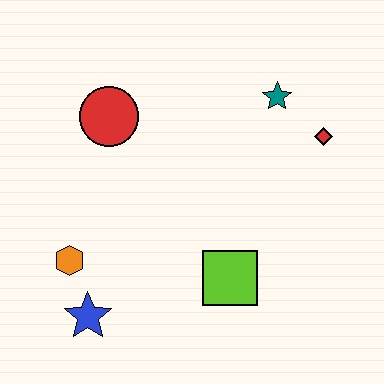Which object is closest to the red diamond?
The teal star is closest to the red diamond.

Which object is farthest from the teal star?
The blue star is farthest from the teal star.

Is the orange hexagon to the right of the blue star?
No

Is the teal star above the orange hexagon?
Yes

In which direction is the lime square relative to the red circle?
The lime square is below the red circle.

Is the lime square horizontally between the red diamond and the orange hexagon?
Yes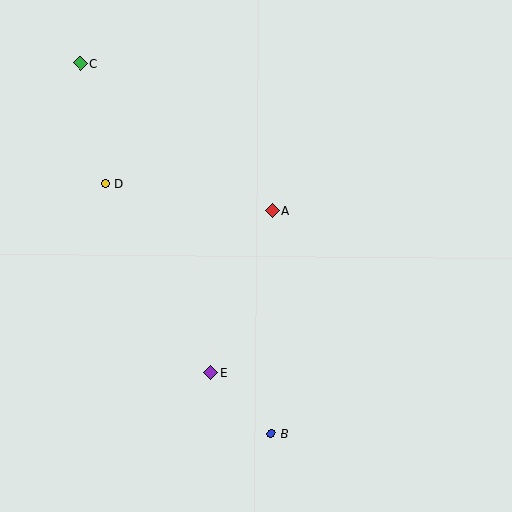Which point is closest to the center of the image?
Point A at (272, 211) is closest to the center.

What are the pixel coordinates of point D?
Point D is at (105, 183).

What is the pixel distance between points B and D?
The distance between B and D is 301 pixels.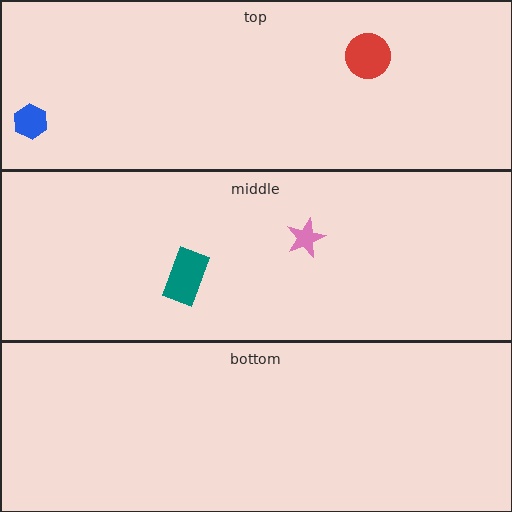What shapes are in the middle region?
The teal rectangle, the pink star.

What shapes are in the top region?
The blue hexagon, the red circle.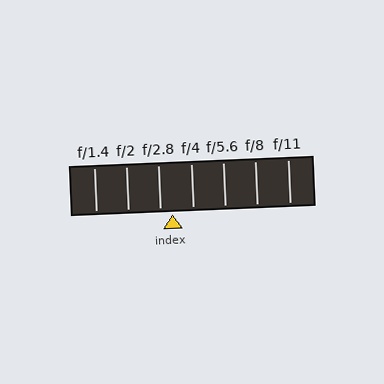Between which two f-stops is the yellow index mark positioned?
The index mark is between f/2.8 and f/4.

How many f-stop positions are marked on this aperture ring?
There are 7 f-stop positions marked.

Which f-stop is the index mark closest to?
The index mark is closest to f/2.8.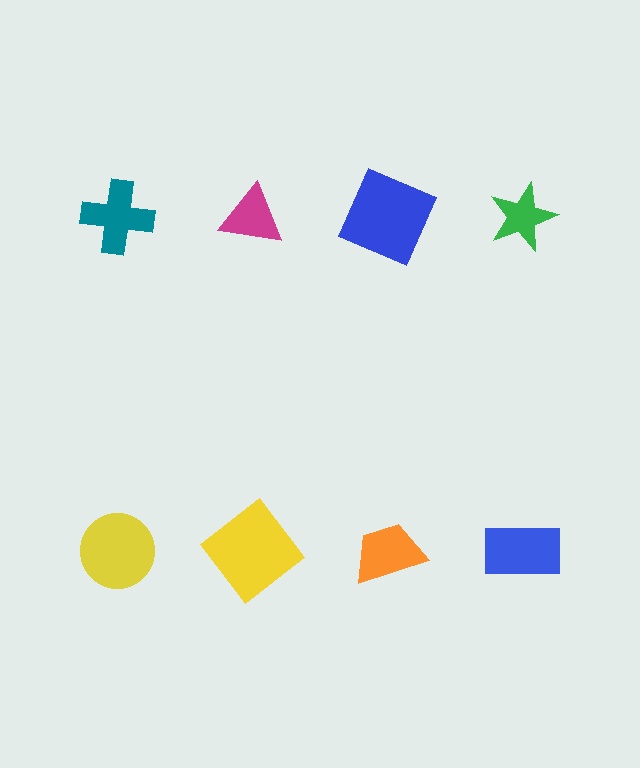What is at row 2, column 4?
A blue rectangle.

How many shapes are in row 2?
4 shapes.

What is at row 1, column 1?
A teal cross.